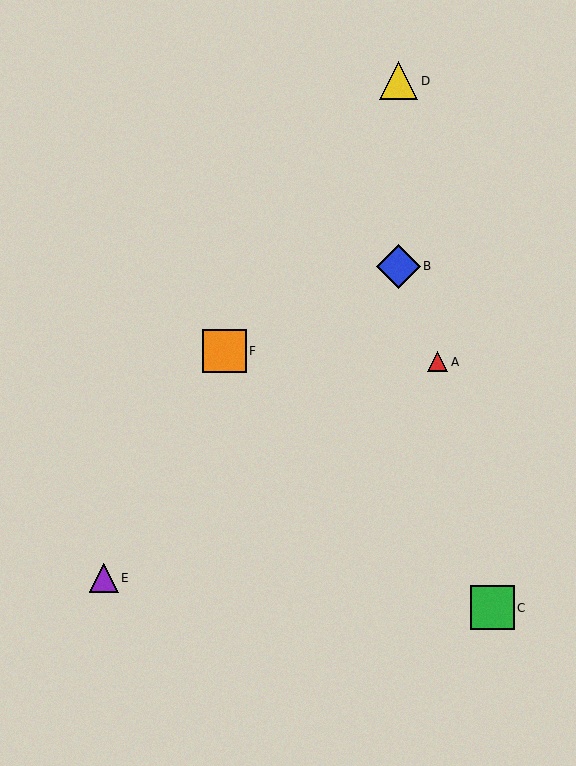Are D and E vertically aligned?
No, D is at x≈399 and E is at x≈104.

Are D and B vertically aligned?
Yes, both are at x≈399.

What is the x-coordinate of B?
Object B is at x≈399.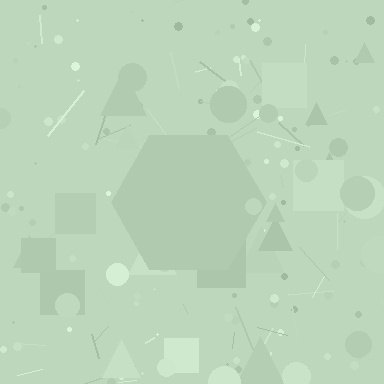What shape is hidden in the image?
A hexagon is hidden in the image.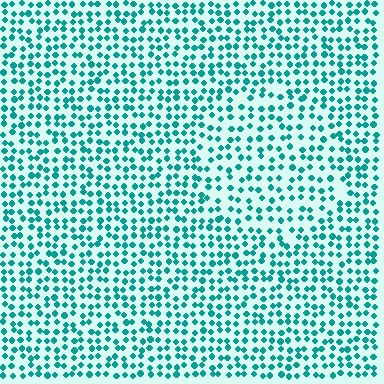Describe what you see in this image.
The image contains small teal elements arranged at two different densities. A circle-shaped region is visible where the elements are less densely packed than the surrounding area.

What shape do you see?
I see a circle.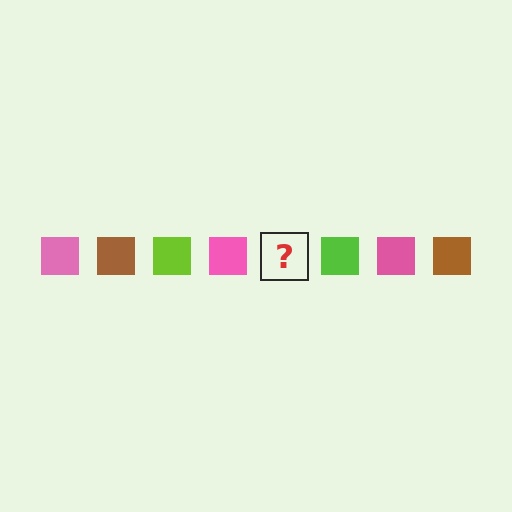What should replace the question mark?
The question mark should be replaced with a brown square.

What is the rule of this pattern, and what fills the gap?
The rule is that the pattern cycles through pink, brown, lime squares. The gap should be filled with a brown square.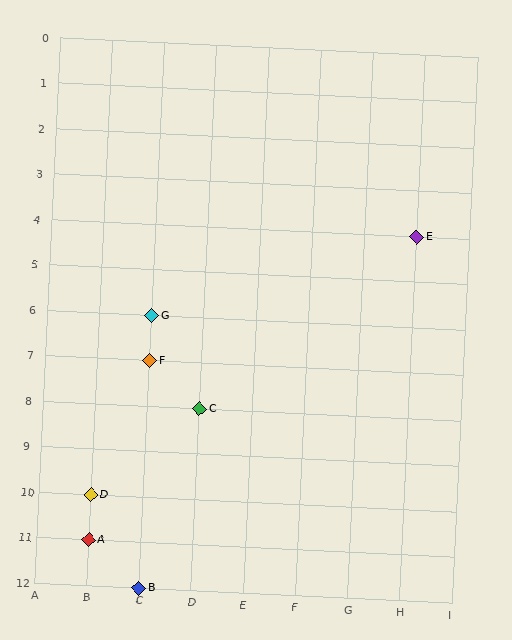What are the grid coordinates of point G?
Point G is at grid coordinates (C, 6).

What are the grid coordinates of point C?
Point C is at grid coordinates (D, 8).